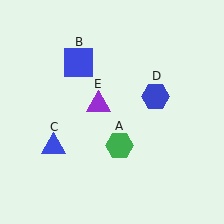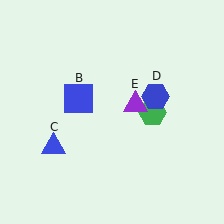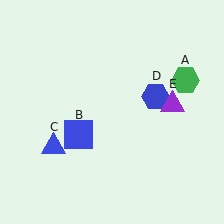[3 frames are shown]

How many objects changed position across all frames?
3 objects changed position: green hexagon (object A), blue square (object B), purple triangle (object E).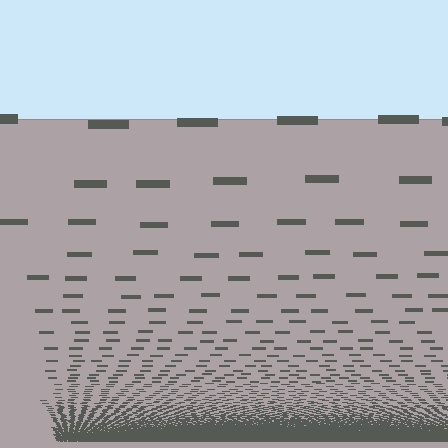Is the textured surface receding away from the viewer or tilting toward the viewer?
The surface appears to tilt toward the viewer. Texture elements get larger and sparser toward the top.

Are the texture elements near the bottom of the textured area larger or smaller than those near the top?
Smaller. The gradient is inverted — elements near the bottom are smaller and denser.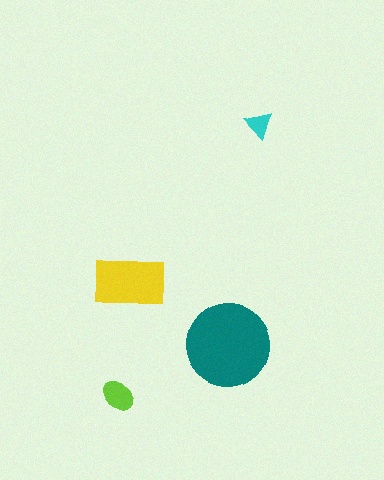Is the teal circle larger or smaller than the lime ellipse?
Larger.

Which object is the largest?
The teal circle.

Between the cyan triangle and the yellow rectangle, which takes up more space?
The yellow rectangle.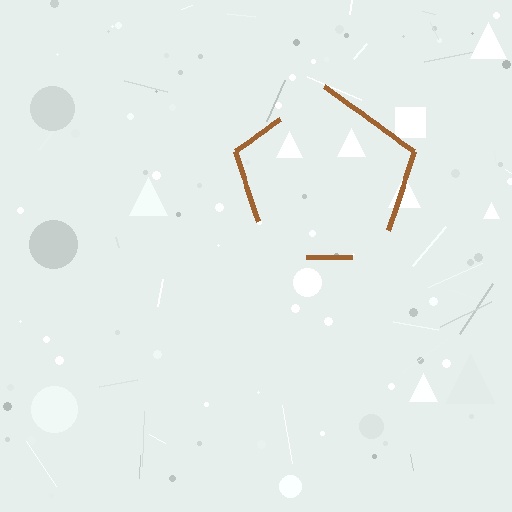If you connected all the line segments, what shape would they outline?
They would outline a pentagon.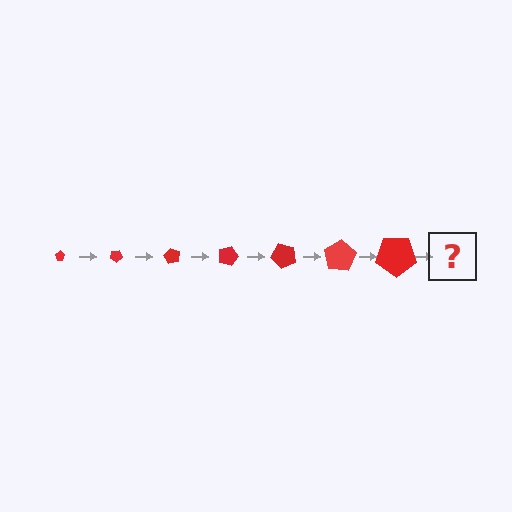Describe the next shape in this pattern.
It should be a pentagon, larger than the previous one and rotated 210 degrees from the start.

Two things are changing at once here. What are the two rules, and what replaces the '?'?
The two rules are that the pentagon grows larger each step and it rotates 30 degrees each step. The '?' should be a pentagon, larger than the previous one and rotated 210 degrees from the start.